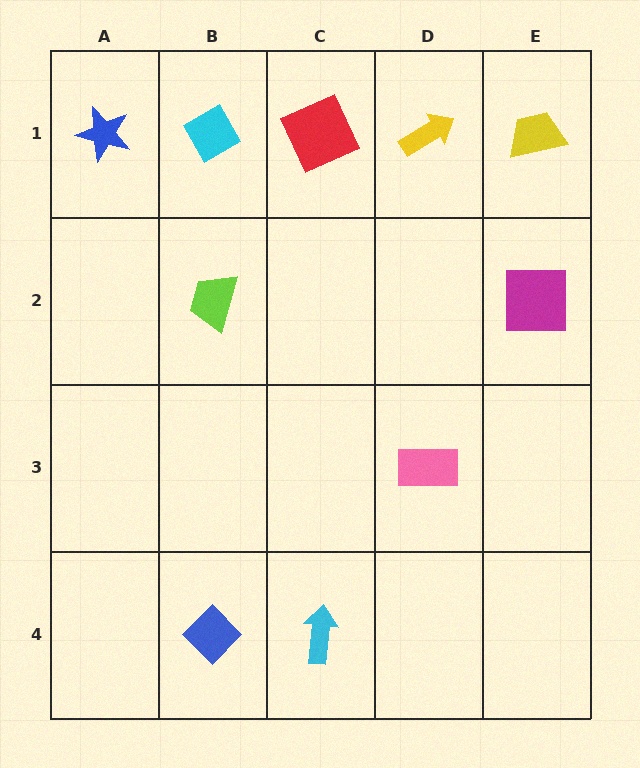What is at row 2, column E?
A magenta square.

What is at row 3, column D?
A pink rectangle.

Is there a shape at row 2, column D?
No, that cell is empty.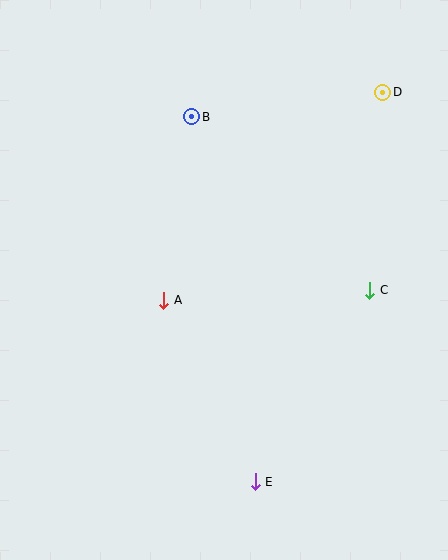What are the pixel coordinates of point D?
Point D is at (383, 92).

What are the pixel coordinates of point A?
Point A is at (164, 300).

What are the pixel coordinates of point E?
Point E is at (255, 482).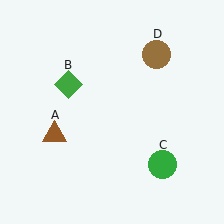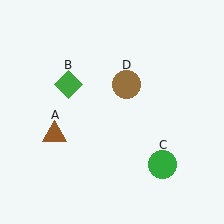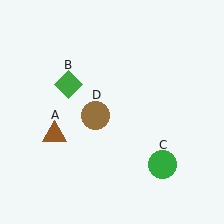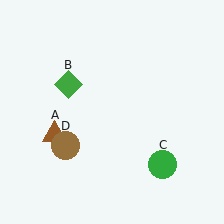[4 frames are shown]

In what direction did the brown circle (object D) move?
The brown circle (object D) moved down and to the left.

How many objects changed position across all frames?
1 object changed position: brown circle (object D).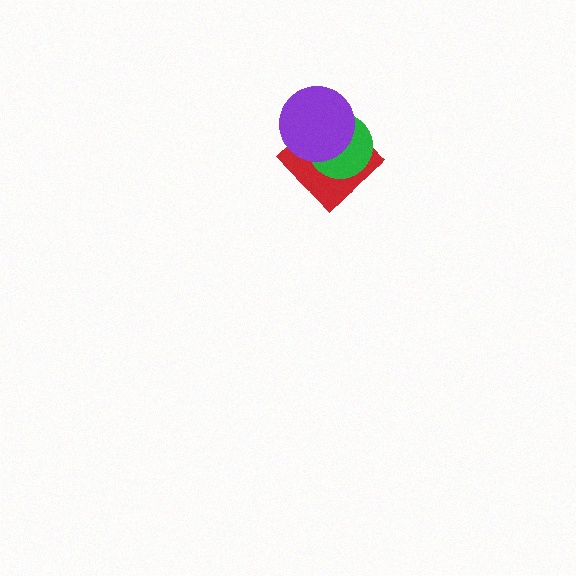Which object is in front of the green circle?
The purple circle is in front of the green circle.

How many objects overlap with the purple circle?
2 objects overlap with the purple circle.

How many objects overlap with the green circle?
2 objects overlap with the green circle.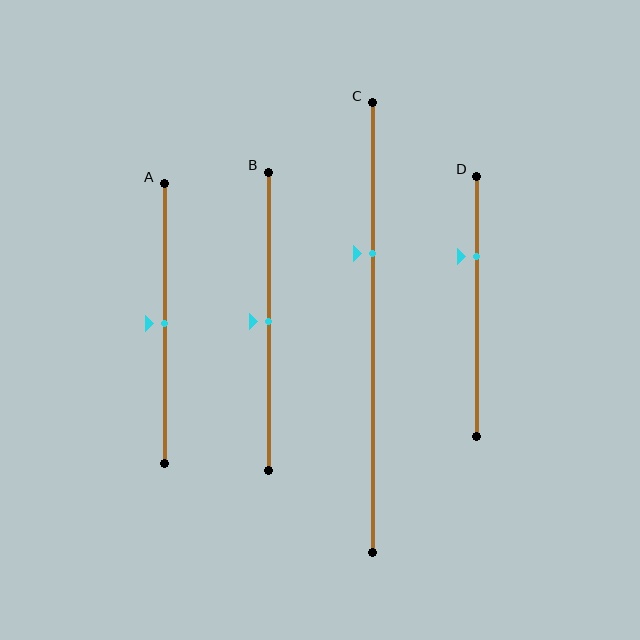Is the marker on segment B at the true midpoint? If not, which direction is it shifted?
Yes, the marker on segment B is at the true midpoint.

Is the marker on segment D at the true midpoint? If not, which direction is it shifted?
No, the marker on segment D is shifted upward by about 19% of the segment length.